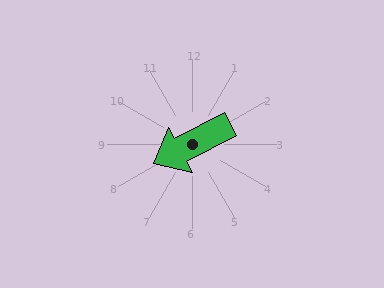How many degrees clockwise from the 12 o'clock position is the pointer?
Approximately 242 degrees.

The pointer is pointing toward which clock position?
Roughly 8 o'clock.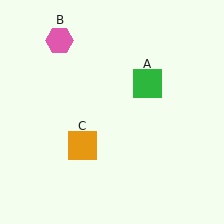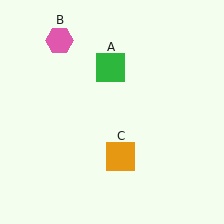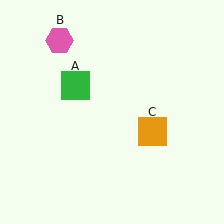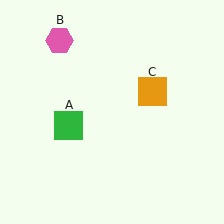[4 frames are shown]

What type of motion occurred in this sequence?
The green square (object A), orange square (object C) rotated counterclockwise around the center of the scene.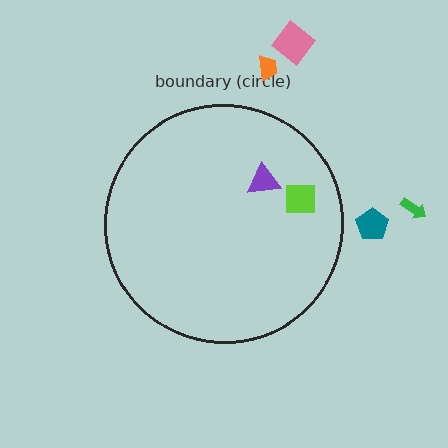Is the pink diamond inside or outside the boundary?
Outside.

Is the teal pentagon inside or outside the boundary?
Outside.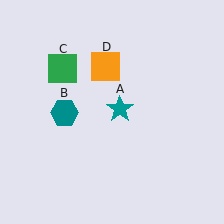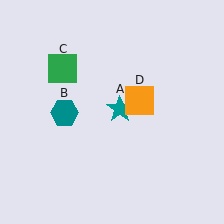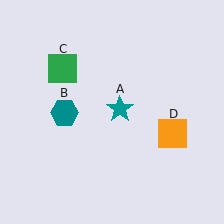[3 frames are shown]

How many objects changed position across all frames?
1 object changed position: orange square (object D).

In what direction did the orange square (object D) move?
The orange square (object D) moved down and to the right.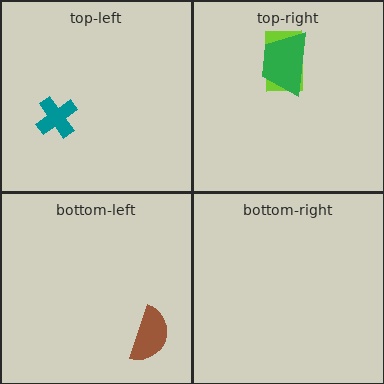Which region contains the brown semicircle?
The bottom-left region.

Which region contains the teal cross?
The top-left region.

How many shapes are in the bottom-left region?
1.